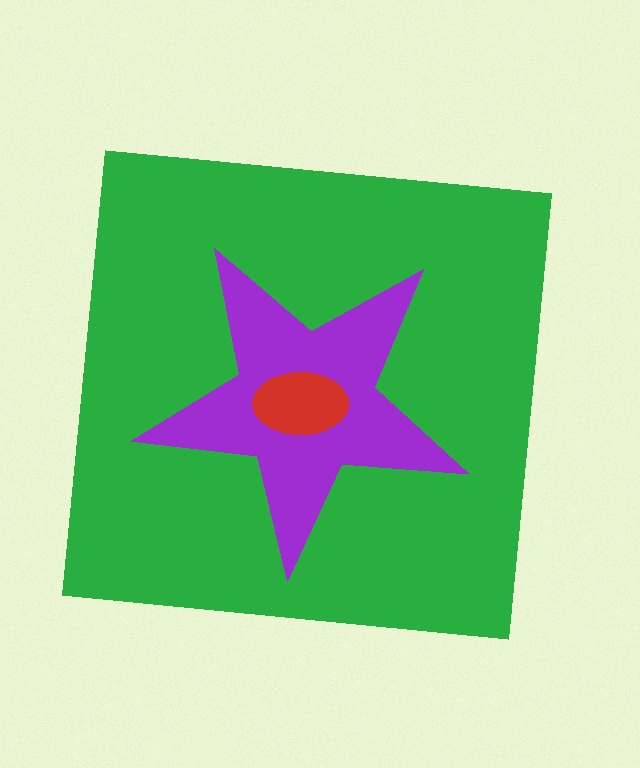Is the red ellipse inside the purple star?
Yes.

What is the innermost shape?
The red ellipse.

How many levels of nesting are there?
3.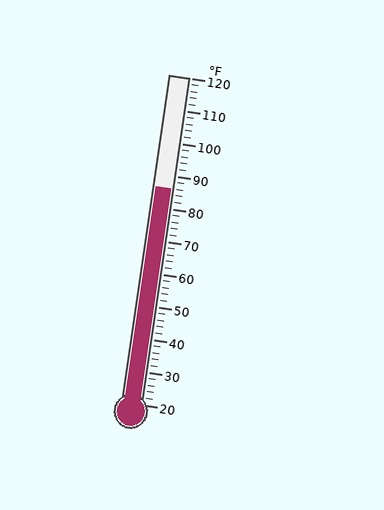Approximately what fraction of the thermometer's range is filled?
The thermometer is filled to approximately 65% of its range.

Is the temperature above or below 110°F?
The temperature is below 110°F.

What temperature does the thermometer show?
The thermometer shows approximately 86°F.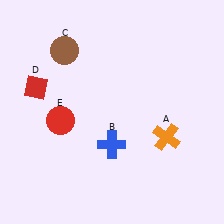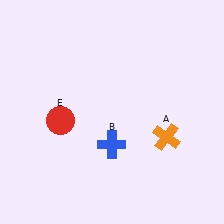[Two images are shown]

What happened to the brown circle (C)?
The brown circle (C) was removed in Image 2. It was in the top-left area of Image 1.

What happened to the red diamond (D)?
The red diamond (D) was removed in Image 2. It was in the top-left area of Image 1.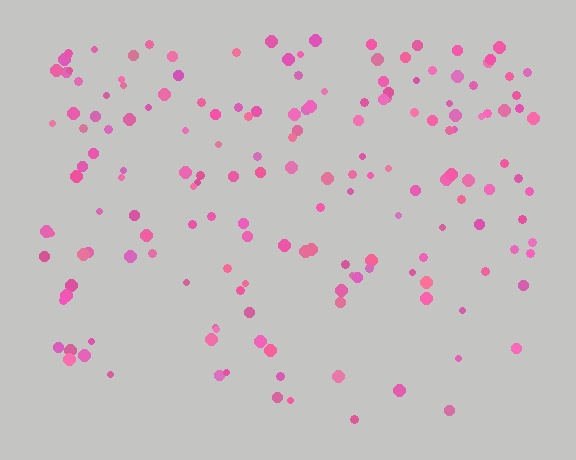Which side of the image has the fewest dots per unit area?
The bottom.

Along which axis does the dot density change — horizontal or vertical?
Vertical.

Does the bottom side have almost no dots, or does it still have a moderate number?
Still a moderate number, just noticeably fewer than the top.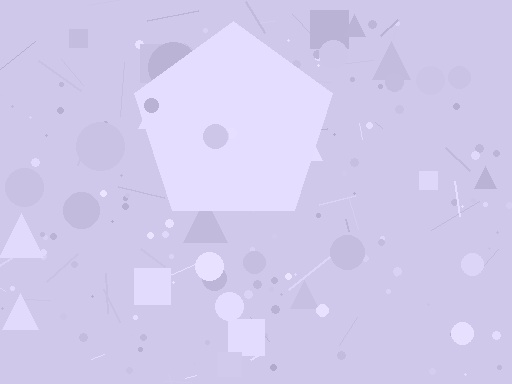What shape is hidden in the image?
A pentagon is hidden in the image.